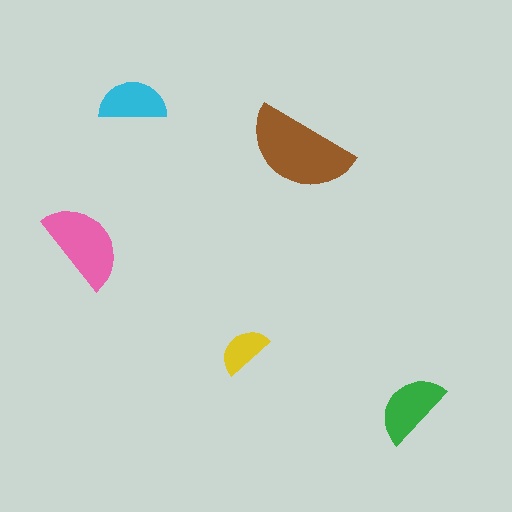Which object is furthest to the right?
The green semicircle is rightmost.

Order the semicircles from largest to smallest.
the brown one, the pink one, the green one, the cyan one, the yellow one.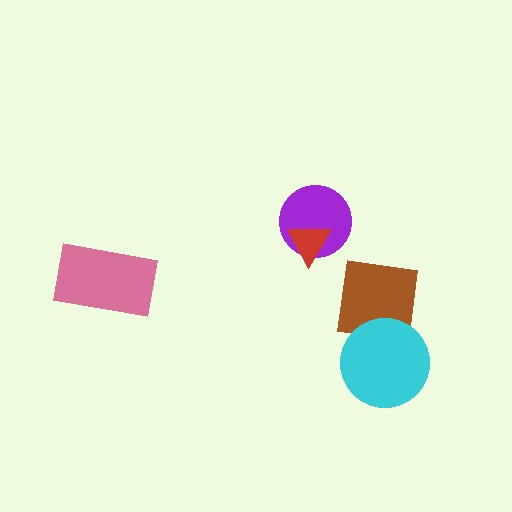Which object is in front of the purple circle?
The red triangle is in front of the purple circle.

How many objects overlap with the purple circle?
1 object overlaps with the purple circle.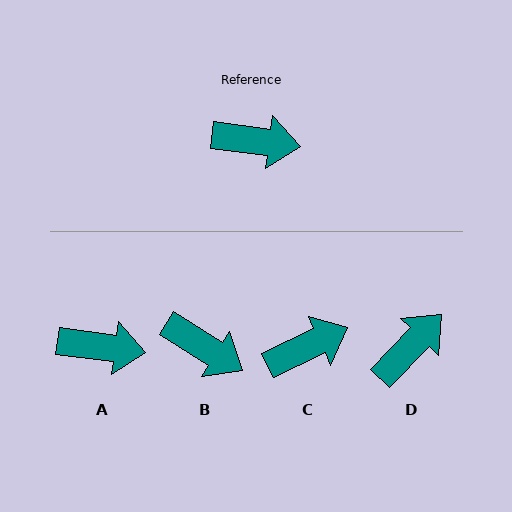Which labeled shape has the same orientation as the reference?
A.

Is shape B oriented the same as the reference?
No, it is off by about 25 degrees.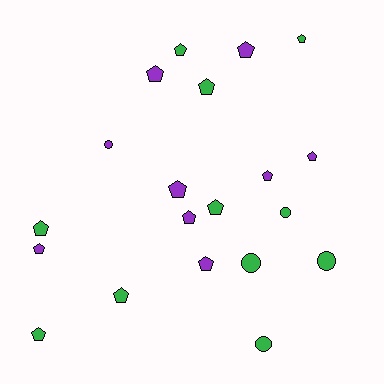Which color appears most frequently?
Green, with 11 objects.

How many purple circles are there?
There is 1 purple circle.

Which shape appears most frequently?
Pentagon, with 15 objects.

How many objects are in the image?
There are 20 objects.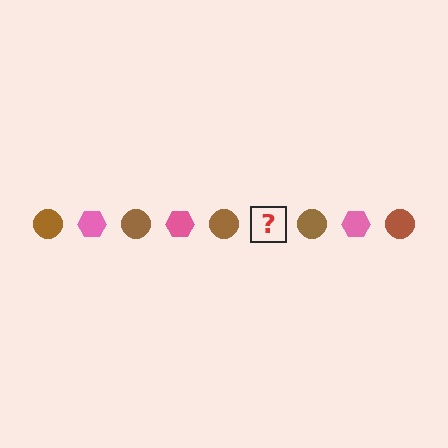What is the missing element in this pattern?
The missing element is a pink hexagon.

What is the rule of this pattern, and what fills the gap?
The rule is that the pattern alternates between brown circle and pink hexagon. The gap should be filled with a pink hexagon.